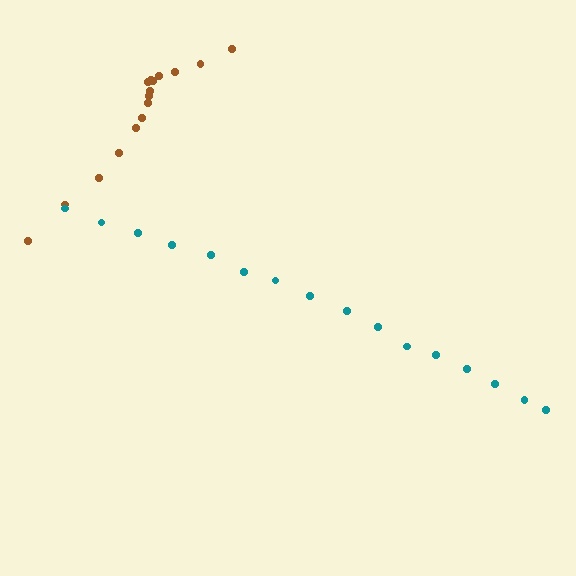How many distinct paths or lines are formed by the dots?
There are 2 distinct paths.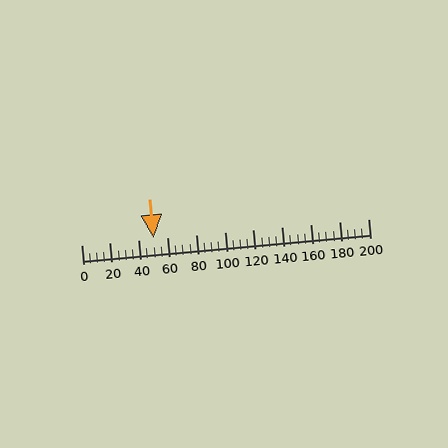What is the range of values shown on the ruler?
The ruler shows values from 0 to 200.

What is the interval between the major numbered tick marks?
The major tick marks are spaced 20 units apart.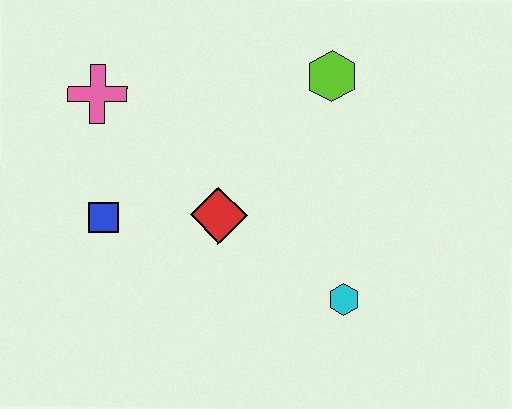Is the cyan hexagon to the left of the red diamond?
No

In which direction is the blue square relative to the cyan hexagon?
The blue square is to the left of the cyan hexagon.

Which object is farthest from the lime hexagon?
The blue square is farthest from the lime hexagon.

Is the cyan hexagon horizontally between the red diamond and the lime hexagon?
No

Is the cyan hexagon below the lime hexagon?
Yes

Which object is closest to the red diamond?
The blue square is closest to the red diamond.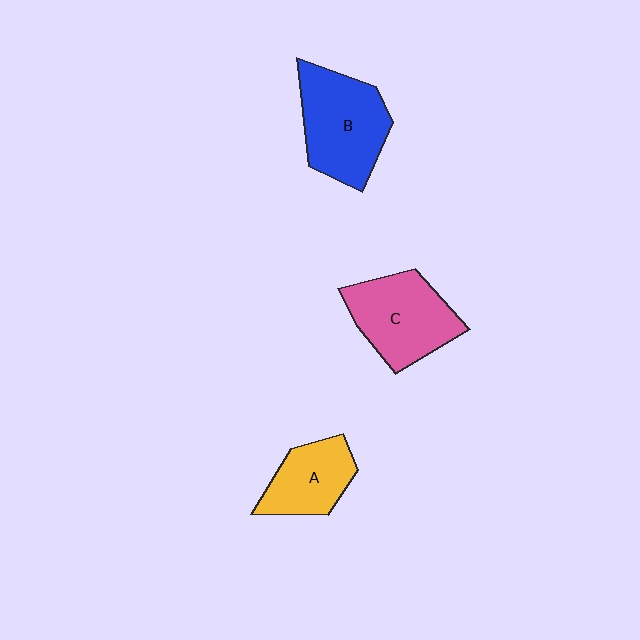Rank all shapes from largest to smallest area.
From largest to smallest: B (blue), C (pink), A (yellow).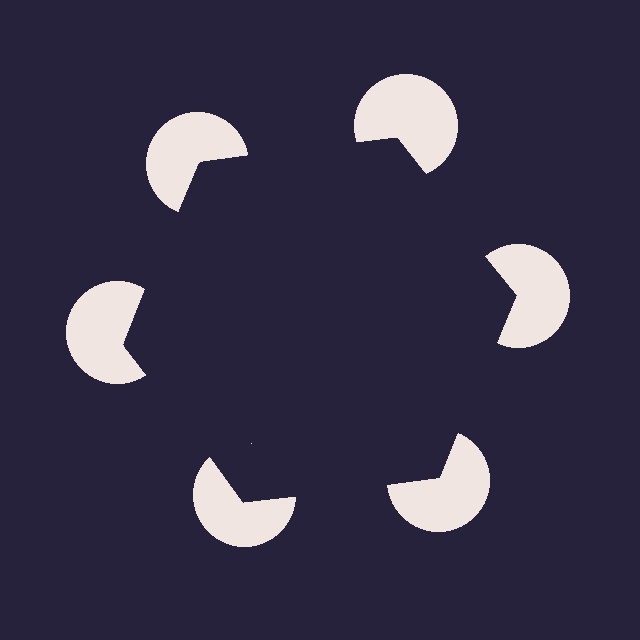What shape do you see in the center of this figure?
An illusory hexagon — its edges are inferred from the aligned wedge cuts in the pac-man discs, not physically drawn.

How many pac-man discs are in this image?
There are 6 — one at each vertex of the illusory hexagon.